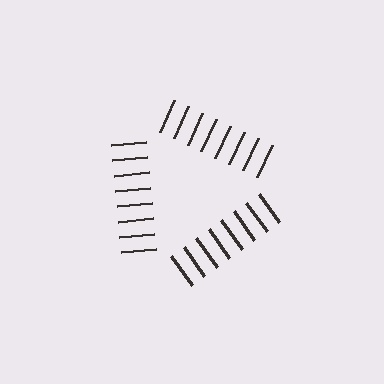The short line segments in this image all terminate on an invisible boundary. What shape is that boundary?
An illusory triangle — the line segments terminate on its edges but no continuous stroke is drawn.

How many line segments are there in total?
24 — 8 along each of the 3 edges.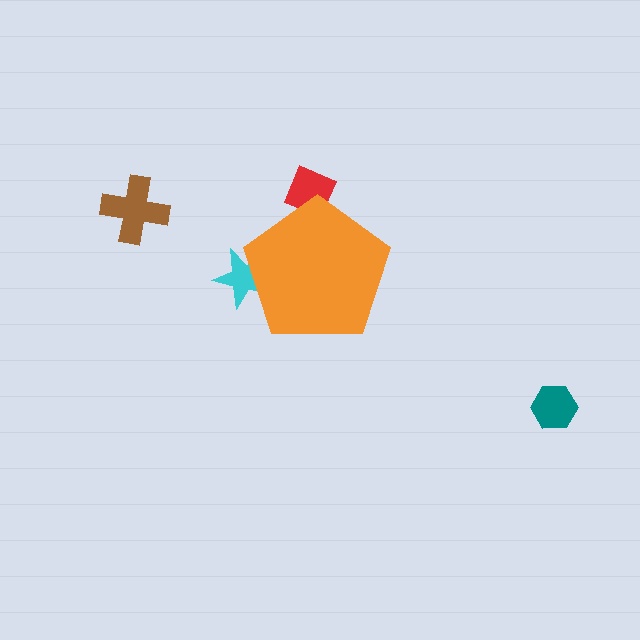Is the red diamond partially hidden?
Yes, the red diamond is partially hidden behind the orange pentagon.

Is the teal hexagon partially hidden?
No, the teal hexagon is fully visible.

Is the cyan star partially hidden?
Yes, the cyan star is partially hidden behind the orange pentagon.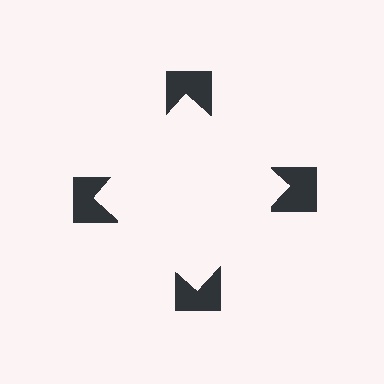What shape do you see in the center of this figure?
An illusory square — its edges are inferred from the aligned wedge cuts in the notched squares, not physically drawn.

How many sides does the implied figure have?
4 sides.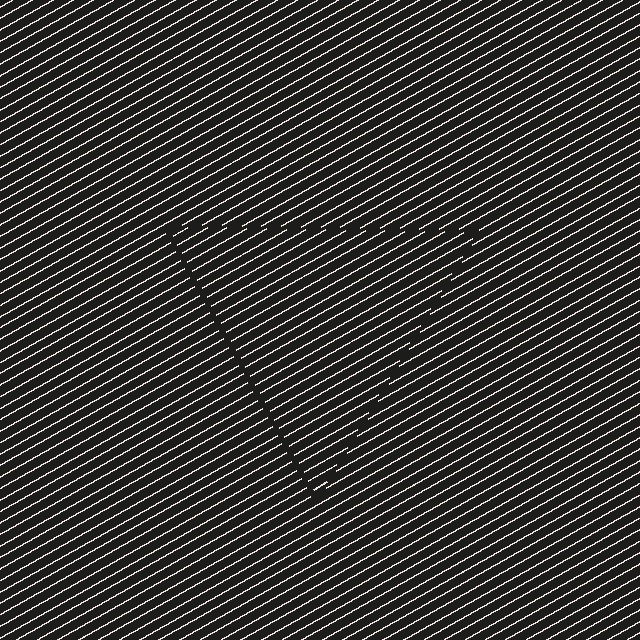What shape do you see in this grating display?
An illusory triangle. The interior of the shape contains the same grating, shifted by half a period — the contour is defined by the phase discontinuity where line-ends from the inner and outer gratings abut.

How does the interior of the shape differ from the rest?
The interior of the shape contains the same grating, shifted by half a period — the contour is defined by the phase discontinuity where line-ends from the inner and outer gratings abut.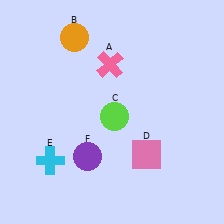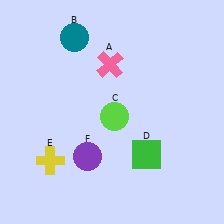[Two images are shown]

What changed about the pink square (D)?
In Image 1, D is pink. In Image 2, it changed to green.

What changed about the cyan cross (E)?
In Image 1, E is cyan. In Image 2, it changed to yellow.